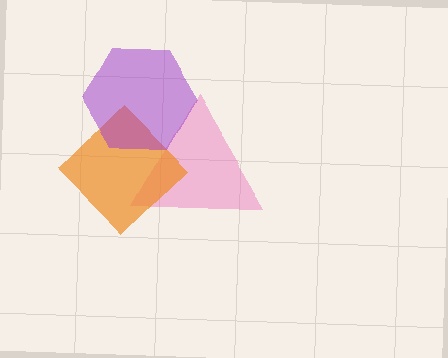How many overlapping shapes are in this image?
There are 3 overlapping shapes in the image.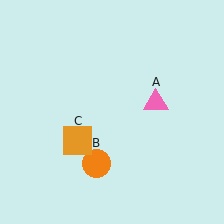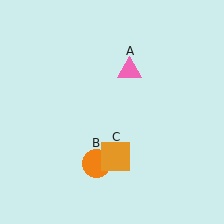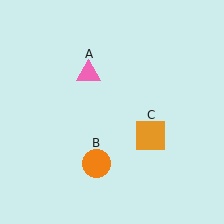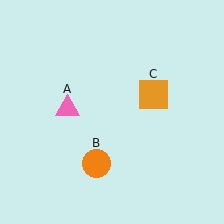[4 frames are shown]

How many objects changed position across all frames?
2 objects changed position: pink triangle (object A), orange square (object C).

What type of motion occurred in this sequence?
The pink triangle (object A), orange square (object C) rotated counterclockwise around the center of the scene.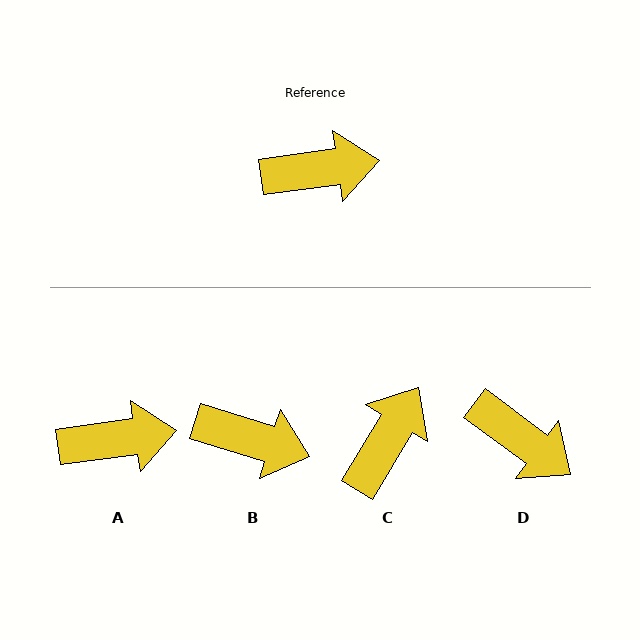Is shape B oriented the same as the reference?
No, it is off by about 25 degrees.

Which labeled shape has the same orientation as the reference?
A.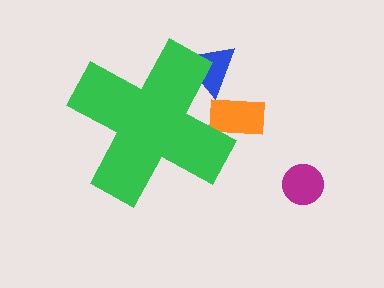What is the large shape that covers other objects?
A green cross.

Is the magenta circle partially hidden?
No, the magenta circle is fully visible.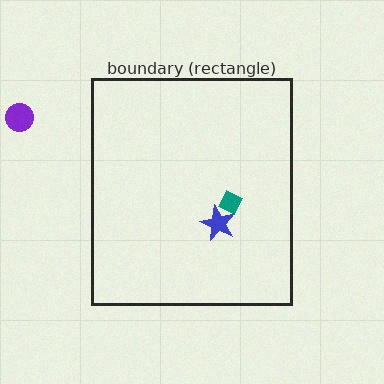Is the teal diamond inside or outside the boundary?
Inside.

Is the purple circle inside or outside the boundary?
Outside.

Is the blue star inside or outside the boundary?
Inside.